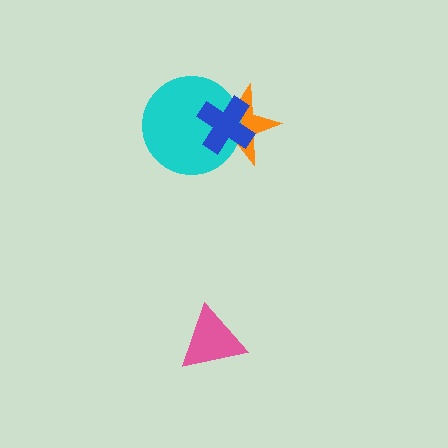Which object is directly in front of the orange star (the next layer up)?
The cyan circle is directly in front of the orange star.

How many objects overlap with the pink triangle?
0 objects overlap with the pink triangle.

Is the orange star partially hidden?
Yes, it is partially covered by another shape.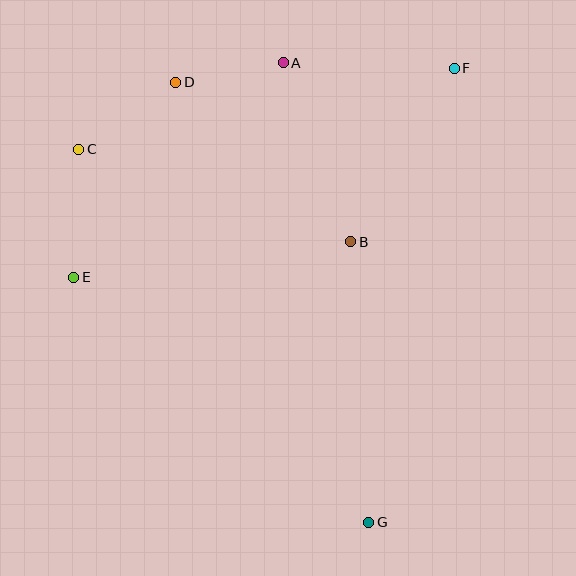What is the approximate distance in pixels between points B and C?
The distance between B and C is approximately 287 pixels.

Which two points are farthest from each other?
Points D and G are farthest from each other.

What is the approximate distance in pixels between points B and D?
The distance between B and D is approximately 237 pixels.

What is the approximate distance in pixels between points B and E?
The distance between B and E is approximately 279 pixels.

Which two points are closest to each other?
Points A and D are closest to each other.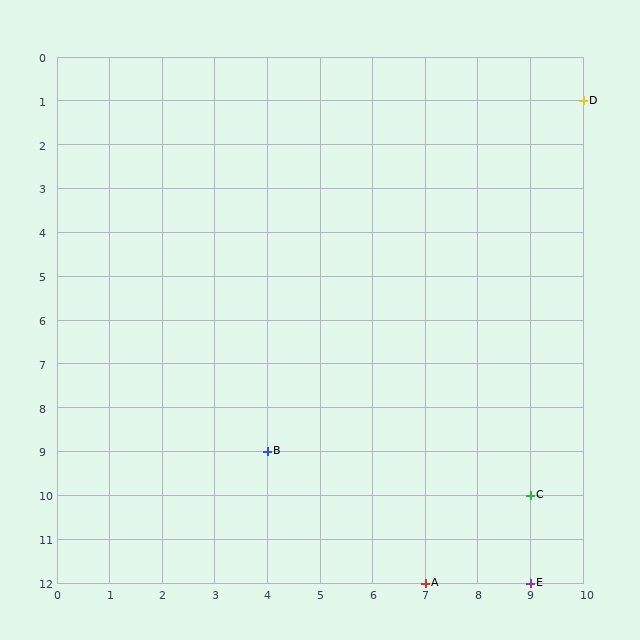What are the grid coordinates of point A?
Point A is at grid coordinates (7, 12).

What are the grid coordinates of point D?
Point D is at grid coordinates (10, 1).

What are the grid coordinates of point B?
Point B is at grid coordinates (4, 9).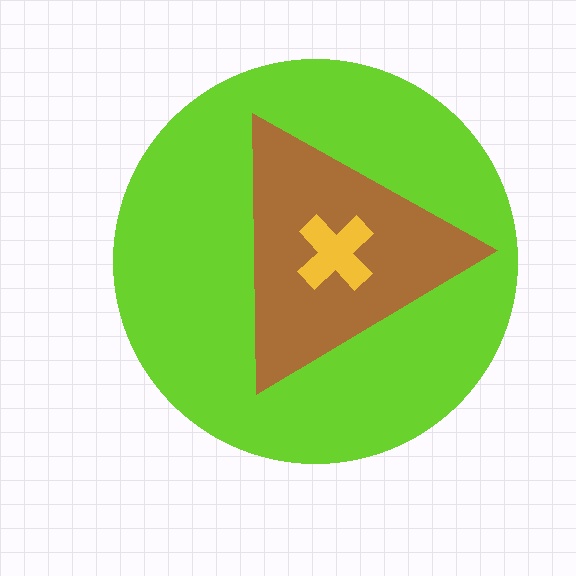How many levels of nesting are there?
3.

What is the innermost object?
The yellow cross.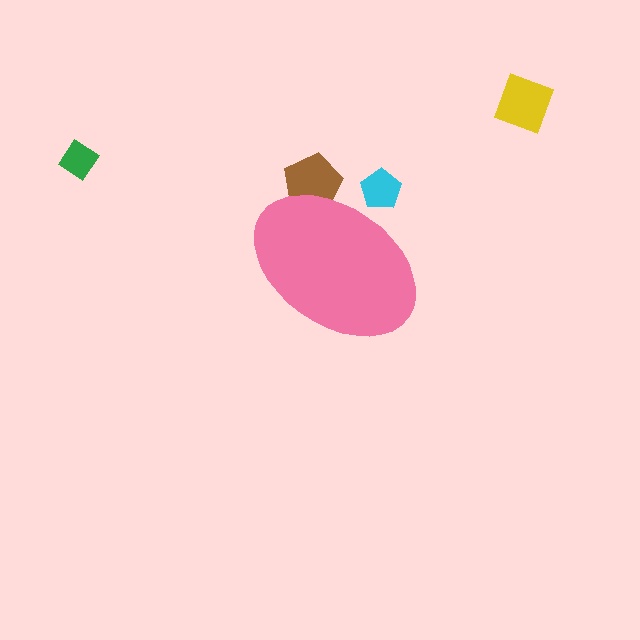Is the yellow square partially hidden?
No, the yellow square is fully visible.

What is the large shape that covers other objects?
A pink ellipse.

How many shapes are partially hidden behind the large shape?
2 shapes are partially hidden.